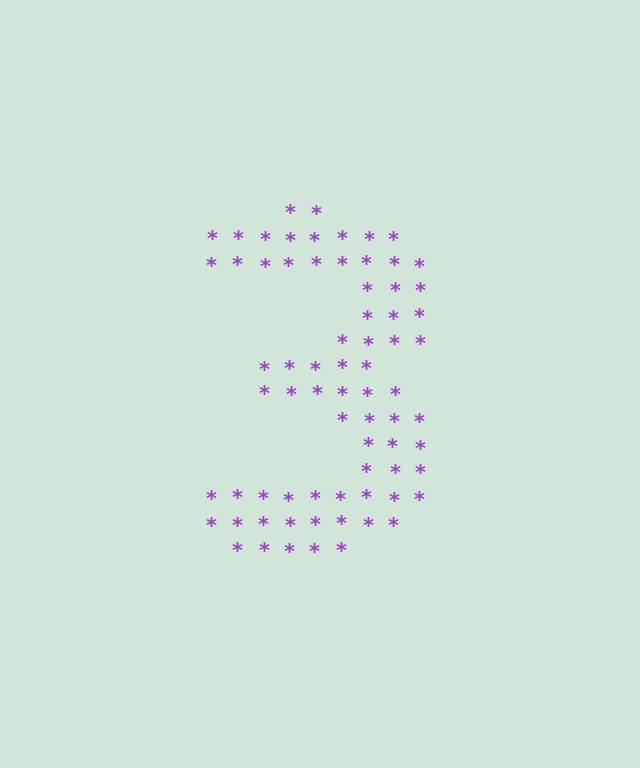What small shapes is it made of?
It is made of small asterisks.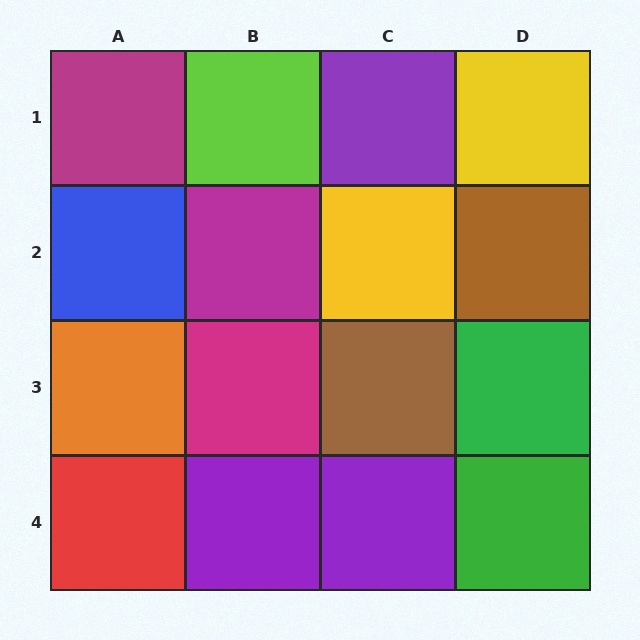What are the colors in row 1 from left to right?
Magenta, lime, purple, yellow.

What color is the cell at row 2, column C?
Yellow.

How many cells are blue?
1 cell is blue.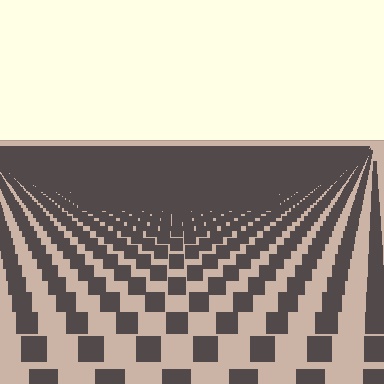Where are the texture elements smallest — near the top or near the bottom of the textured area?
Near the top.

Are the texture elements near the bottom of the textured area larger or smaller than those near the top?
Larger. Near the bottom, elements are closer to the viewer and appear at a bigger on-screen size.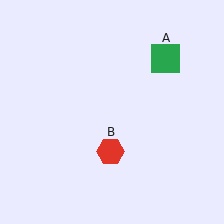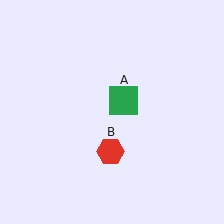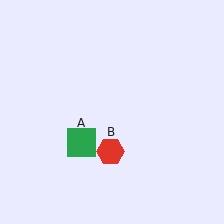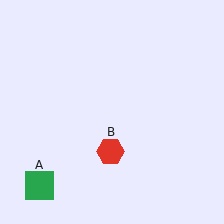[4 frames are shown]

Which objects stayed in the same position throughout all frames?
Red hexagon (object B) remained stationary.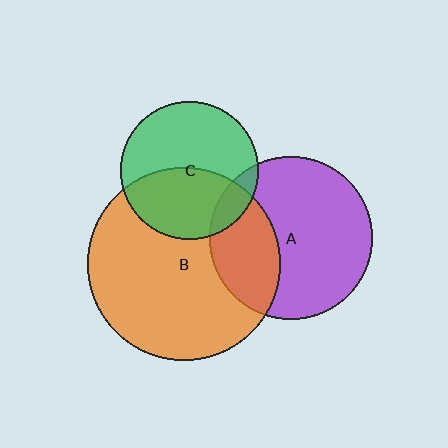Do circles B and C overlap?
Yes.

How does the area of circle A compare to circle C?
Approximately 1.4 times.